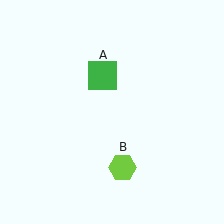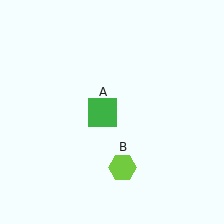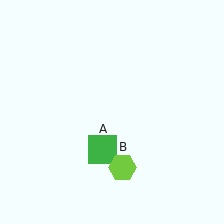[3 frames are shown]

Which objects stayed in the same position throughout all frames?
Lime hexagon (object B) remained stationary.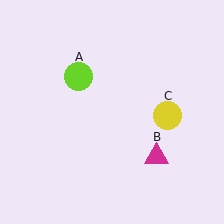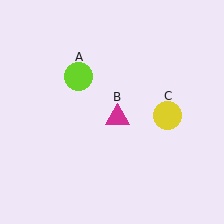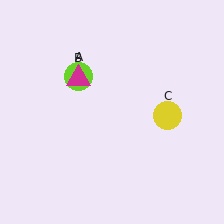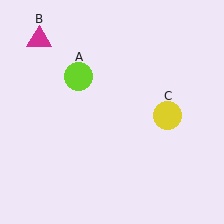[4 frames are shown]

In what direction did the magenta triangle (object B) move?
The magenta triangle (object B) moved up and to the left.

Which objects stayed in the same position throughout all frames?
Lime circle (object A) and yellow circle (object C) remained stationary.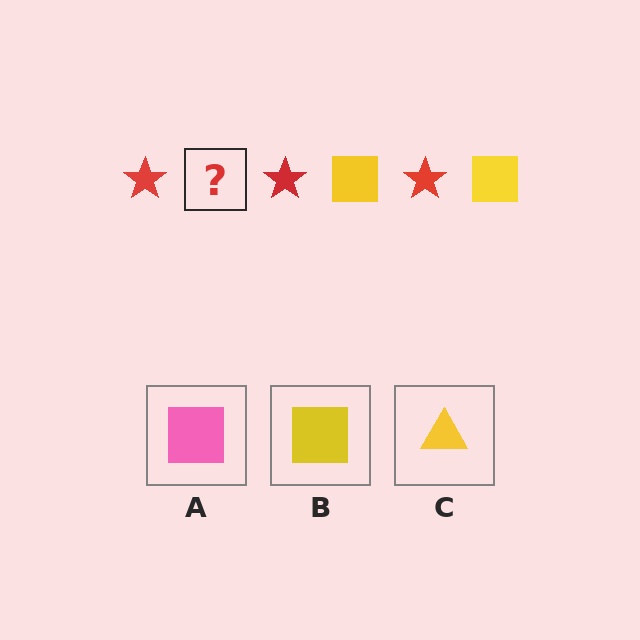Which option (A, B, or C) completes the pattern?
B.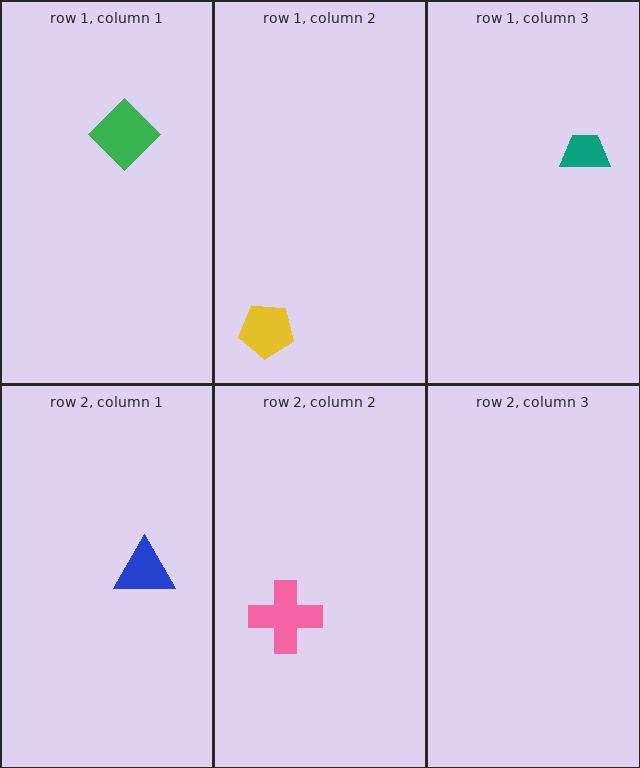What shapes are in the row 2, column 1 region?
The blue triangle.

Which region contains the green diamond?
The row 1, column 1 region.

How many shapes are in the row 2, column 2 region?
1.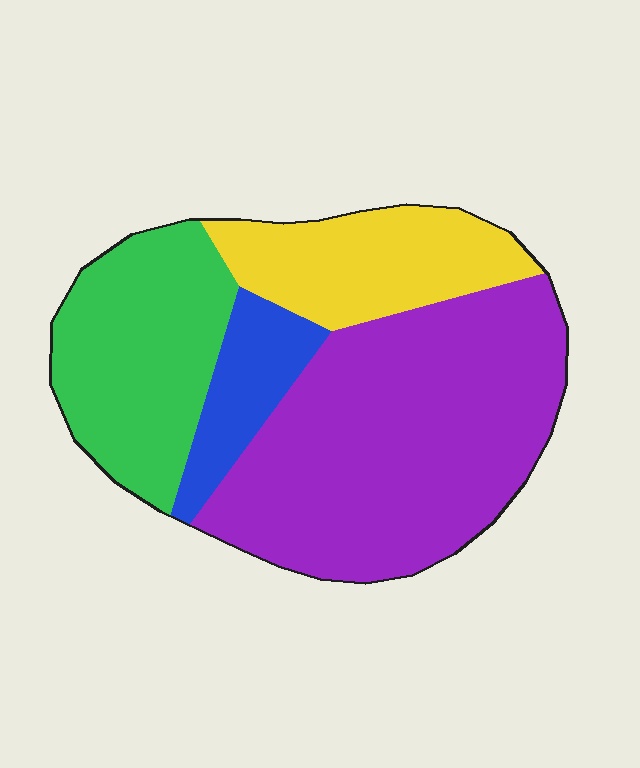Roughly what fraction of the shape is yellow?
Yellow covers around 20% of the shape.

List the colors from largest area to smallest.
From largest to smallest: purple, green, yellow, blue.